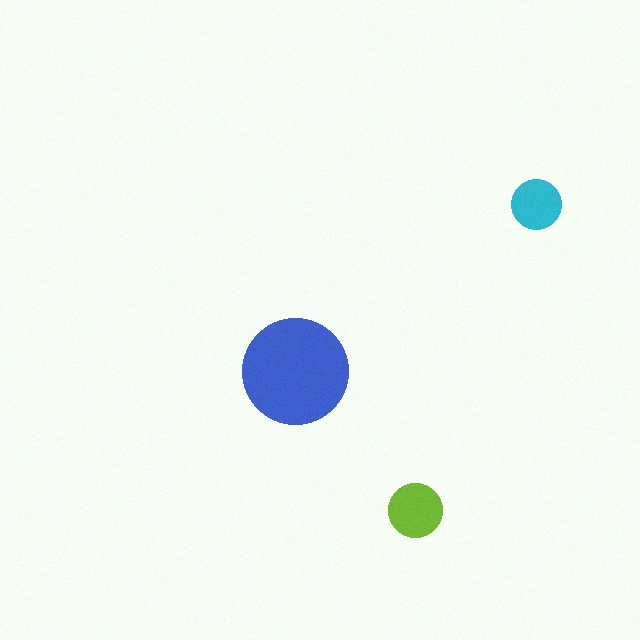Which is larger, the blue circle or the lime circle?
The blue one.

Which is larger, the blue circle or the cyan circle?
The blue one.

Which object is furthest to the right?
The cyan circle is rightmost.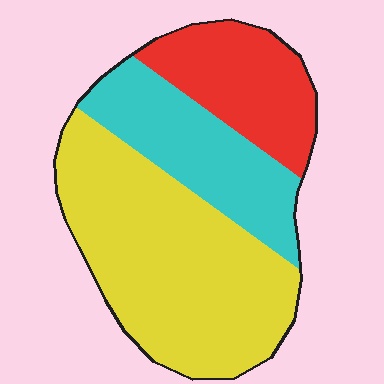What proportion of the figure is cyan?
Cyan covers around 25% of the figure.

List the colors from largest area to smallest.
From largest to smallest: yellow, cyan, red.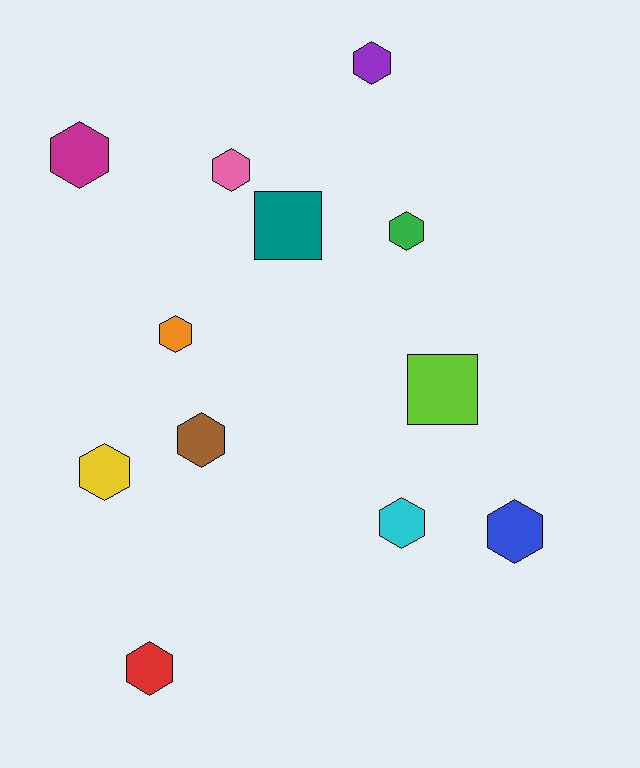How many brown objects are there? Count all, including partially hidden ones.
There is 1 brown object.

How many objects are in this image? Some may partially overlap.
There are 12 objects.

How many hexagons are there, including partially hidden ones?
There are 10 hexagons.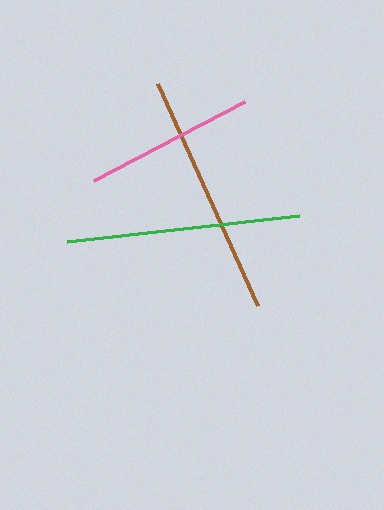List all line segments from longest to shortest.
From longest to shortest: brown, green, pink.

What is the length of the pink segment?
The pink segment is approximately 170 pixels long.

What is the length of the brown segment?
The brown segment is approximately 244 pixels long.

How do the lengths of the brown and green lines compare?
The brown and green lines are approximately the same length.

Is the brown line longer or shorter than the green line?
The brown line is longer than the green line.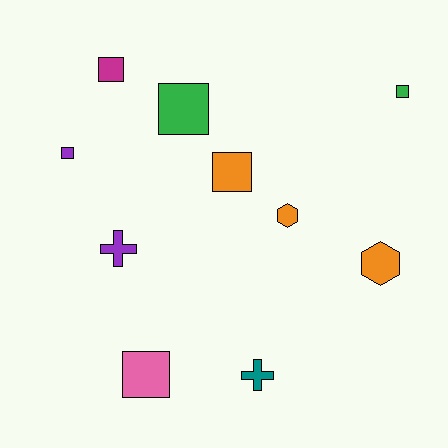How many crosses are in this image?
There are 2 crosses.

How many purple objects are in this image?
There are 2 purple objects.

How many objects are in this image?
There are 10 objects.